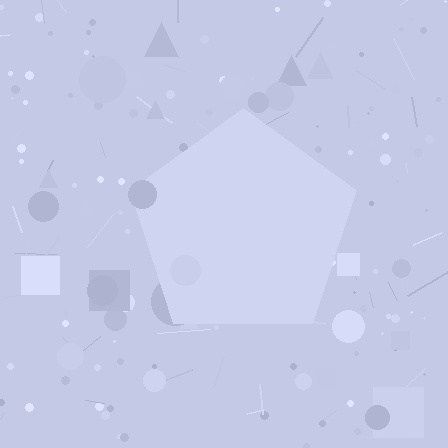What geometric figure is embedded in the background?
A pentagon is embedded in the background.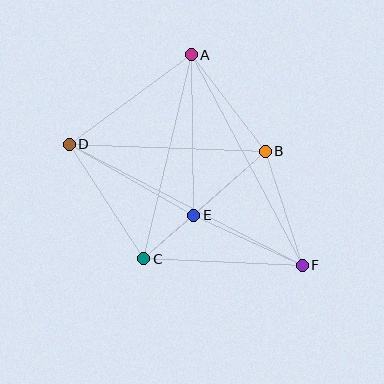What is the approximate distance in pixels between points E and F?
The distance between E and F is approximately 119 pixels.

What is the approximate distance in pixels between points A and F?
The distance between A and F is approximately 238 pixels.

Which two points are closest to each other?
Points C and E are closest to each other.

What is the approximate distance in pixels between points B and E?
The distance between B and E is approximately 96 pixels.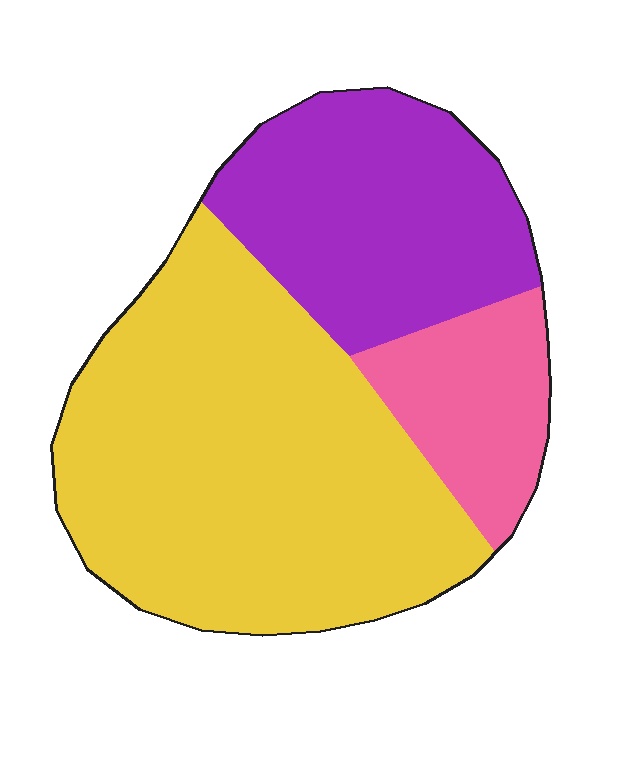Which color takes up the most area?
Yellow, at roughly 55%.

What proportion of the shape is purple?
Purple takes up between a sixth and a third of the shape.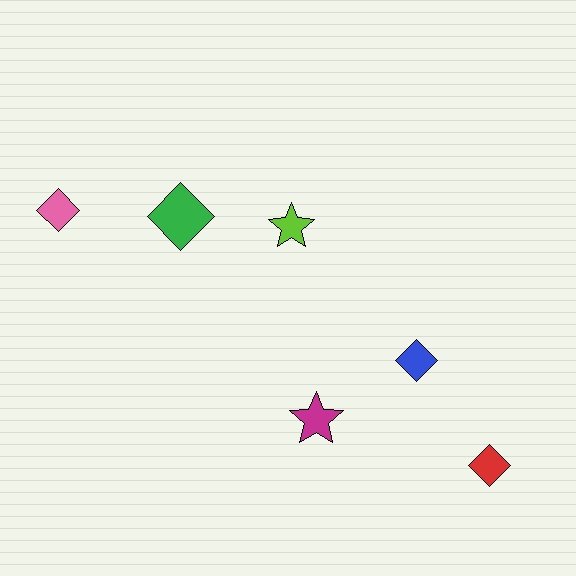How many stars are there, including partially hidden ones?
There are 2 stars.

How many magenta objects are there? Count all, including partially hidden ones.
There is 1 magenta object.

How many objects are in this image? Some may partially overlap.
There are 6 objects.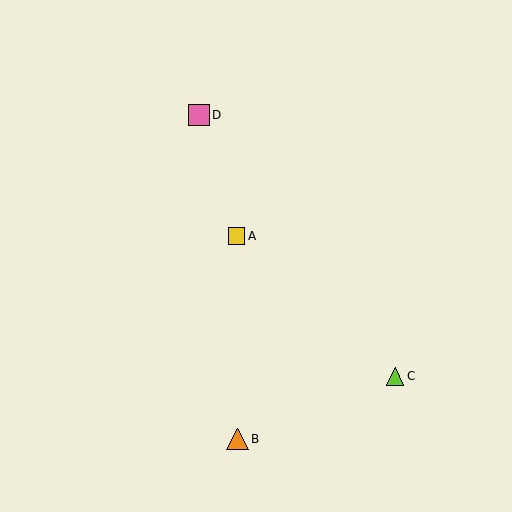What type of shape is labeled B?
Shape B is an orange triangle.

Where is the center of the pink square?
The center of the pink square is at (199, 115).